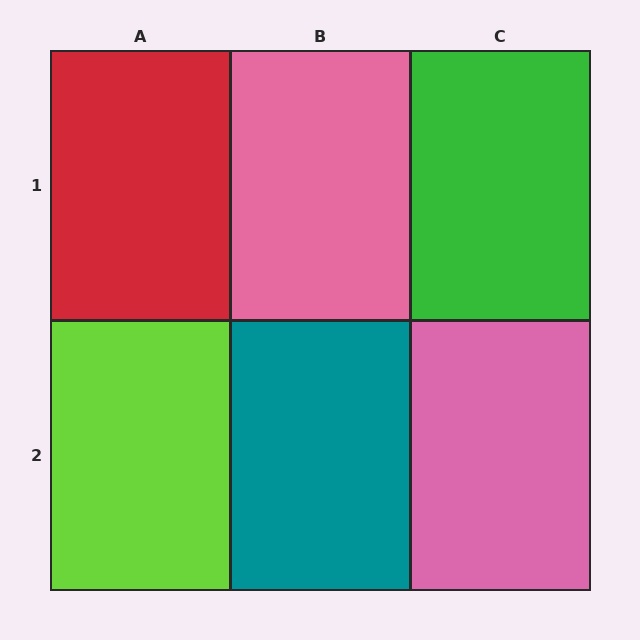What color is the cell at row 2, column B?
Teal.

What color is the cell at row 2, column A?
Lime.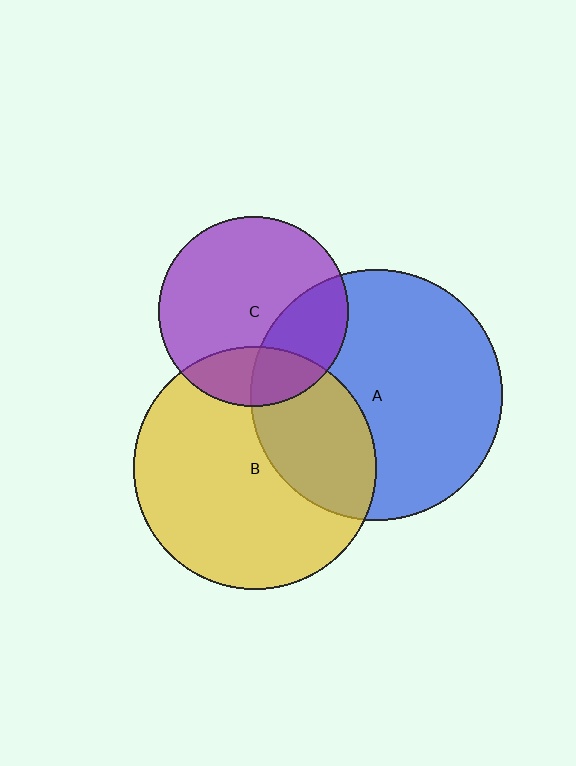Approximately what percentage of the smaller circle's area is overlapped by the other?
Approximately 30%.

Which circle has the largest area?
Circle A (blue).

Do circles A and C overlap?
Yes.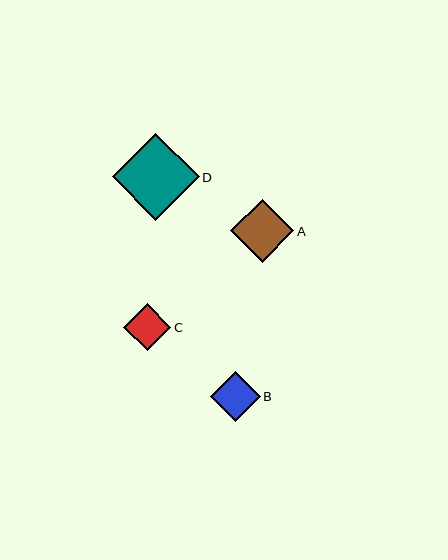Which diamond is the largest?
Diamond D is the largest with a size of approximately 87 pixels.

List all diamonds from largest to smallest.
From largest to smallest: D, A, B, C.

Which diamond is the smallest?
Diamond C is the smallest with a size of approximately 47 pixels.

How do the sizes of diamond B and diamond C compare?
Diamond B and diamond C are approximately the same size.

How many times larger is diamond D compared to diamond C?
Diamond D is approximately 1.9 times the size of diamond C.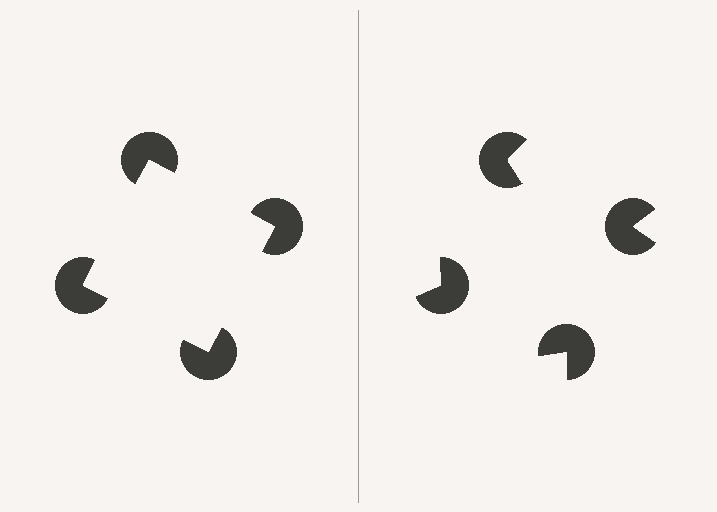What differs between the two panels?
The pac-man discs are positioned identically on both sides; only the wedge orientations differ. On the left they align to a square; on the right they are misaligned.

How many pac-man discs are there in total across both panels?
8 — 4 on each side.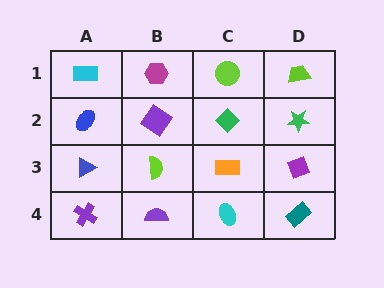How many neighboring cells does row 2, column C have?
4.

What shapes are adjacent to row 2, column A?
A cyan rectangle (row 1, column A), a blue triangle (row 3, column A), a purple diamond (row 2, column B).